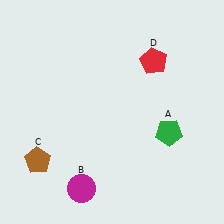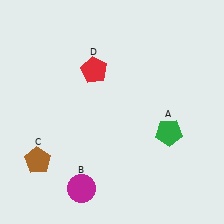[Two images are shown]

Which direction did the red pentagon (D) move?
The red pentagon (D) moved left.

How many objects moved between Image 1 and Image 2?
1 object moved between the two images.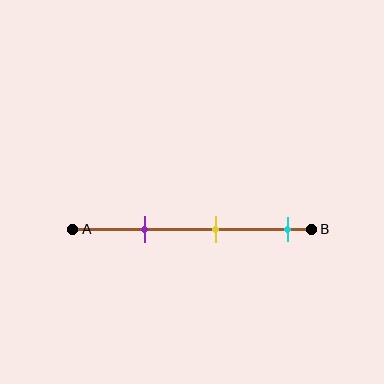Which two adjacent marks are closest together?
The purple and yellow marks are the closest adjacent pair.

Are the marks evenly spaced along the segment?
Yes, the marks are approximately evenly spaced.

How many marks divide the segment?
There are 3 marks dividing the segment.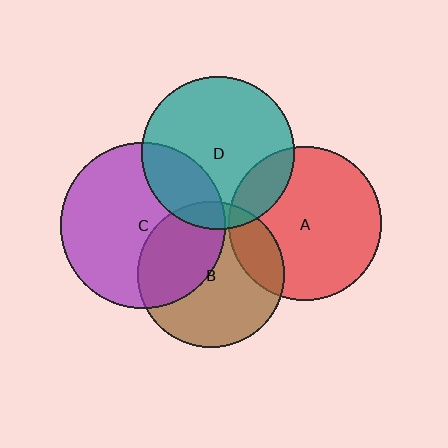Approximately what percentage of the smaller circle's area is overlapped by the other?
Approximately 25%.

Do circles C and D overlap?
Yes.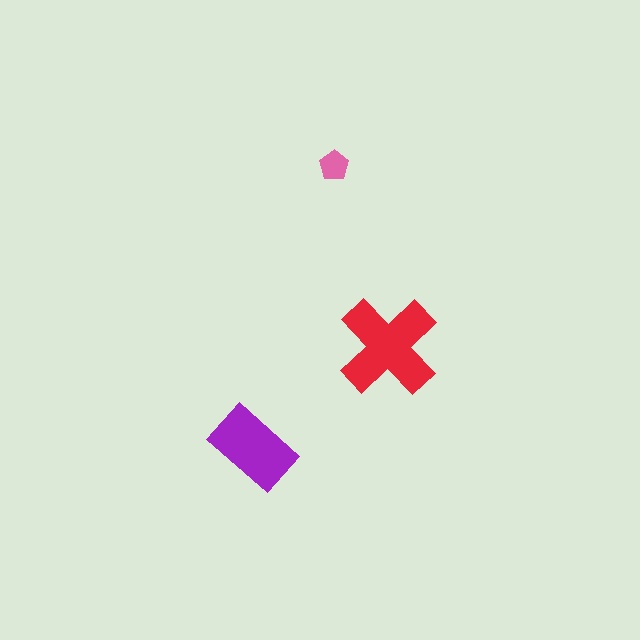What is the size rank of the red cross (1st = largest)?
1st.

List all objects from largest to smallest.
The red cross, the purple rectangle, the pink pentagon.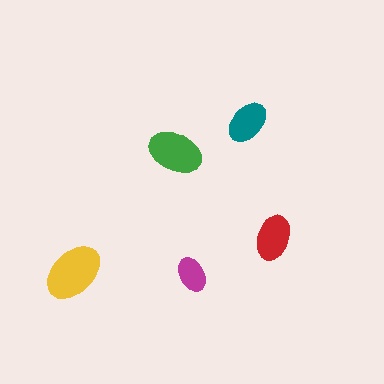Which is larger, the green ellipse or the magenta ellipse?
The green one.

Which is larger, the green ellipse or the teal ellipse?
The green one.